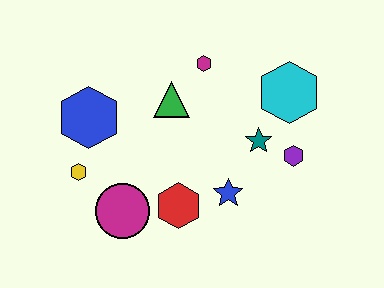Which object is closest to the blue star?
The red hexagon is closest to the blue star.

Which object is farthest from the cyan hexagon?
The yellow hexagon is farthest from the cyan hexagon.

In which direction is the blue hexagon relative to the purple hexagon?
The blue hexagon is to the left of the purple hexagon.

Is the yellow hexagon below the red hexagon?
No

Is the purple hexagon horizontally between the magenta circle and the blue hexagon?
No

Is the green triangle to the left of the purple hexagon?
Yes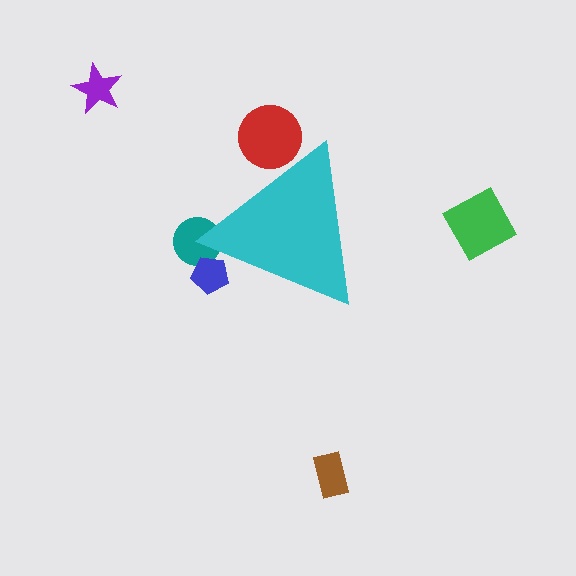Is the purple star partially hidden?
No, the purple star is fully visible.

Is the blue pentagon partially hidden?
Yes, the blue pentagon is partially hidden behind the cyan triangle.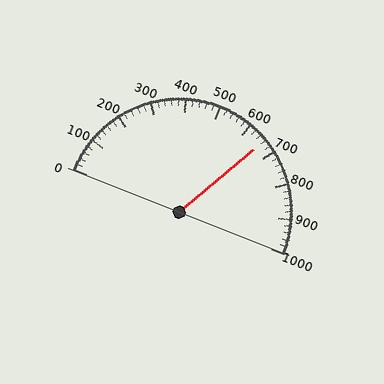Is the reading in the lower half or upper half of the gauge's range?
The reading is in the upper half of the range (0 to 1000).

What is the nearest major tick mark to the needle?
The nearest major tick mark is 700.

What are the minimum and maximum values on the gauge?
The gauge ranges from 0 to 1000.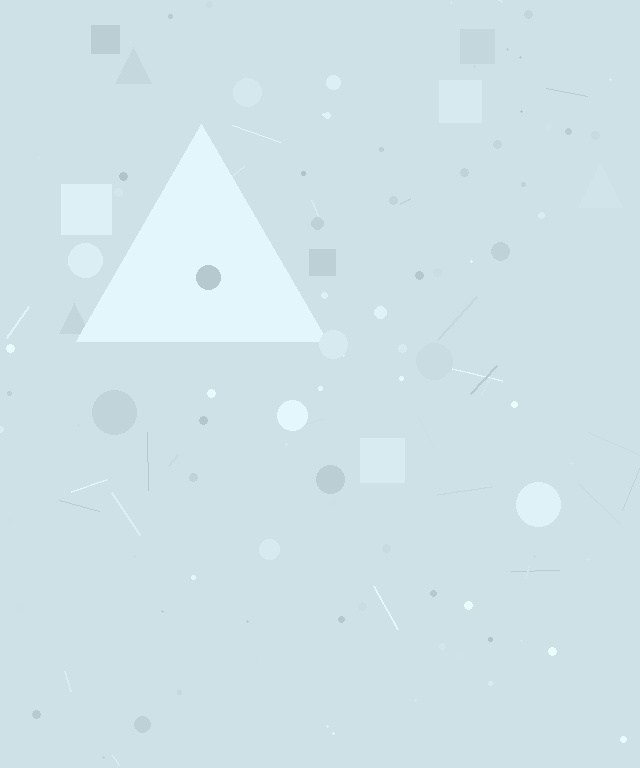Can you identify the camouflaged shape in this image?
The camouflaged shape is a triangle.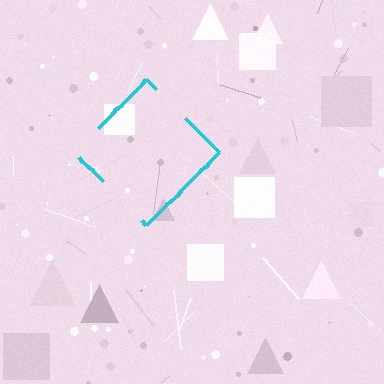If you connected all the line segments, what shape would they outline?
They would outline a diamond.